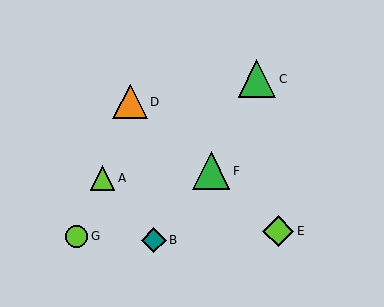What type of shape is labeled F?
Shape F is a green triangle.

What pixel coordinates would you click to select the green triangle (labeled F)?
Click at (211, 171) to select the green triangle F.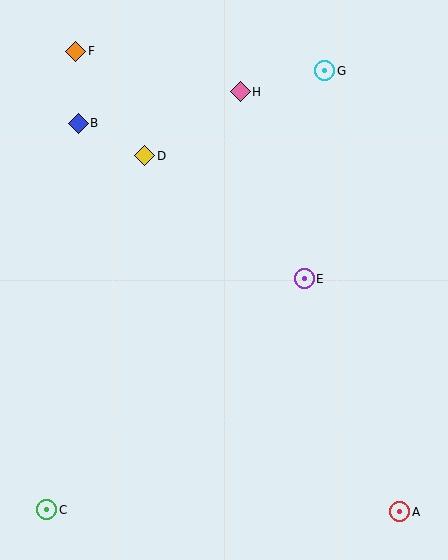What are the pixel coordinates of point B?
Point B is at (78, 123).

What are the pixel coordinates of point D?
Point D is at (145, 156).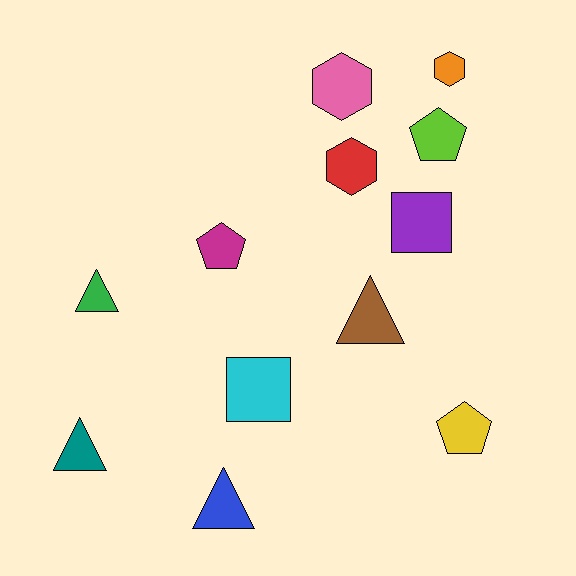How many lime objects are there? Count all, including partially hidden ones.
There is 1 lime object.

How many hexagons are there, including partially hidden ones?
There are 3 hexagons.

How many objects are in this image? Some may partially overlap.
There are 12 objects.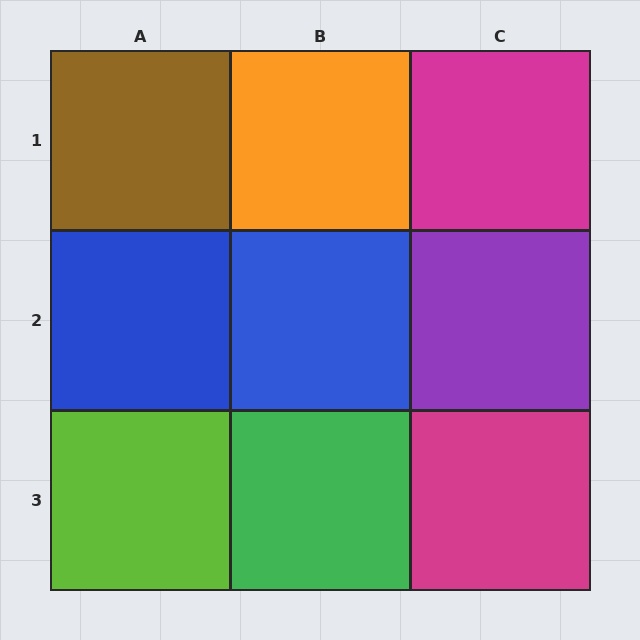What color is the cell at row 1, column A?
Brown.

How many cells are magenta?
2 cells are magenta.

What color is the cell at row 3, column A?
Lime.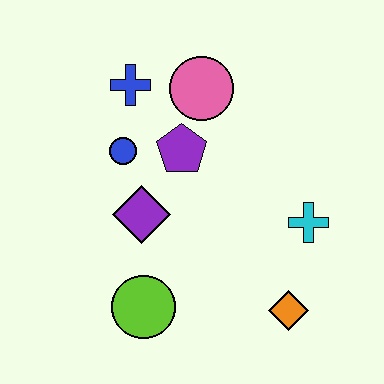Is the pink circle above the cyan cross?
Yes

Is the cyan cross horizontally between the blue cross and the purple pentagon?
No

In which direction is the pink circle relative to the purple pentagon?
The pink circle is above the purple pentagon.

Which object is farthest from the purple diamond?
The orange diamond is farthest from the purple diamond.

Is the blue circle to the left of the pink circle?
Yes